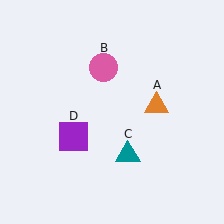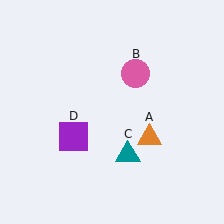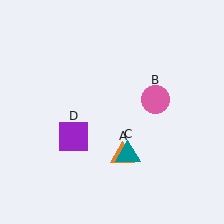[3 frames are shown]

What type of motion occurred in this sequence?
The orange triangle (object A), pink circle (object B) rotated clockwise around the center of the scene.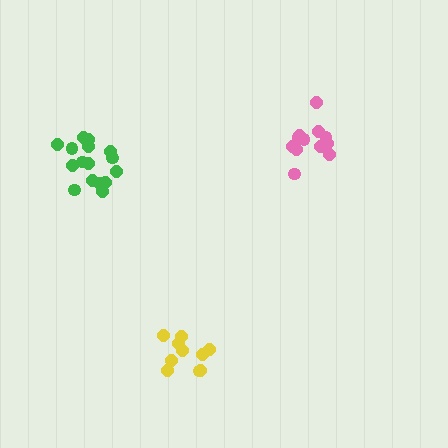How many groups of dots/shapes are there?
There are 3 groups.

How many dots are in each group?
Group 1: 12 dots, Group 2: 10 dots, Group 3: 16 dots (38 total).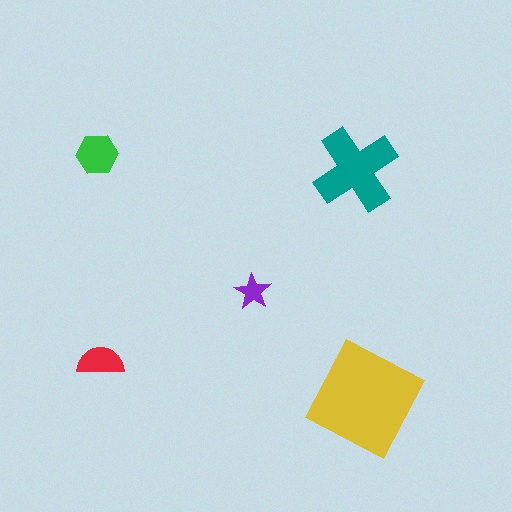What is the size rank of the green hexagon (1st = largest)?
3rd.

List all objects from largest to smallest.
The yellow square, the teal cross, the green hexagon, the red semicircle, the purple star.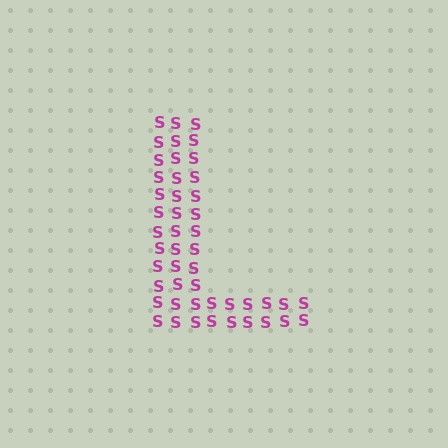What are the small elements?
The small elements are letter S's.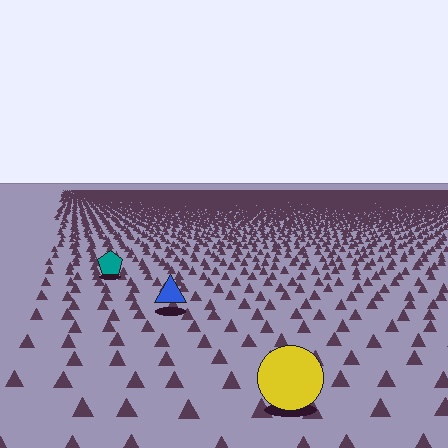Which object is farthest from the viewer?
The teal pentagon is farthest from the viewer. It appears smaller and the ground texture around it is denser.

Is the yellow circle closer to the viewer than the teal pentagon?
Yes. The yellow circle is closer — you can tell from the texture gradient: the ground texture is coarser near it.